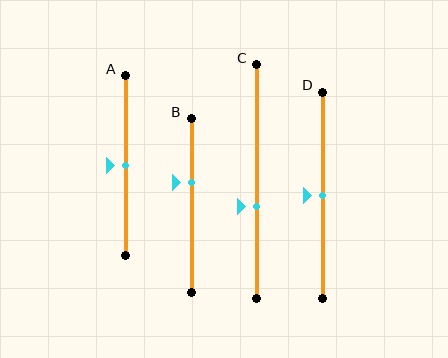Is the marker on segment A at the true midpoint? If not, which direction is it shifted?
Yes, the marker on segment A is at the true midpoint.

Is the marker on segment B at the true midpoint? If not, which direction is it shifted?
No, the marker on segment B is shifted upward by about 13% of the segment length.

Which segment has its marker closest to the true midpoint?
Segment A has its marker closest to the true midpoint.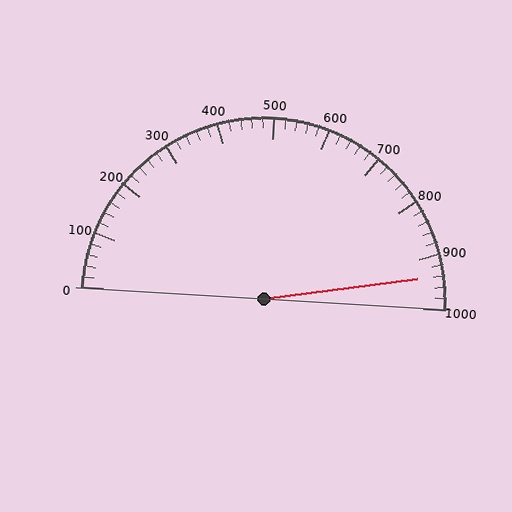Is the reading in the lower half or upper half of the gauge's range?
The reading is in the upper half of the range (0 to 1000).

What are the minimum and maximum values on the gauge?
The gauge ranges from 0 to 1000.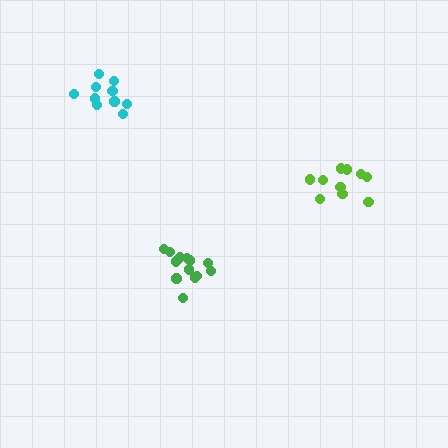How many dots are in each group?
Group 1: 10 dots, Group 2: 10 dots, Group 3: 13 dots (33 total).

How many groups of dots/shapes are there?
There are 3 groups.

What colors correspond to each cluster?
The clusters are colored: lime, cyan, green.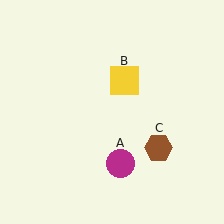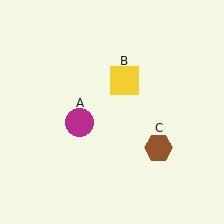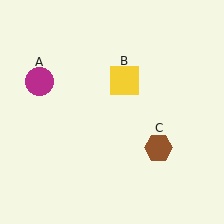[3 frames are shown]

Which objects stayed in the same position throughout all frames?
Yellow square (object B) and brown hexagon (object C) remained stationary.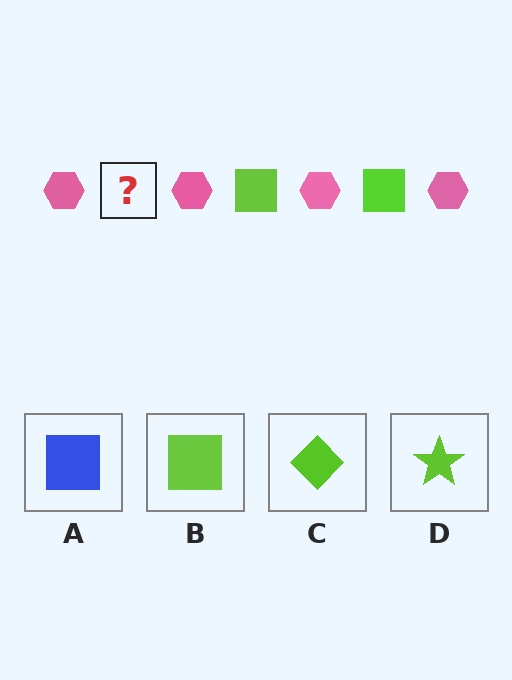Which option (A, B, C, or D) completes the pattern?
B.